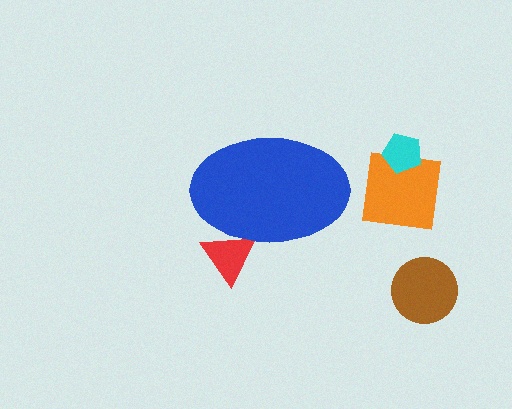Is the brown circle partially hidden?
No, the brown circle is fully visible.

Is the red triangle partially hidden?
Yes, the red triangle is partially hidden behind the blue ellipse.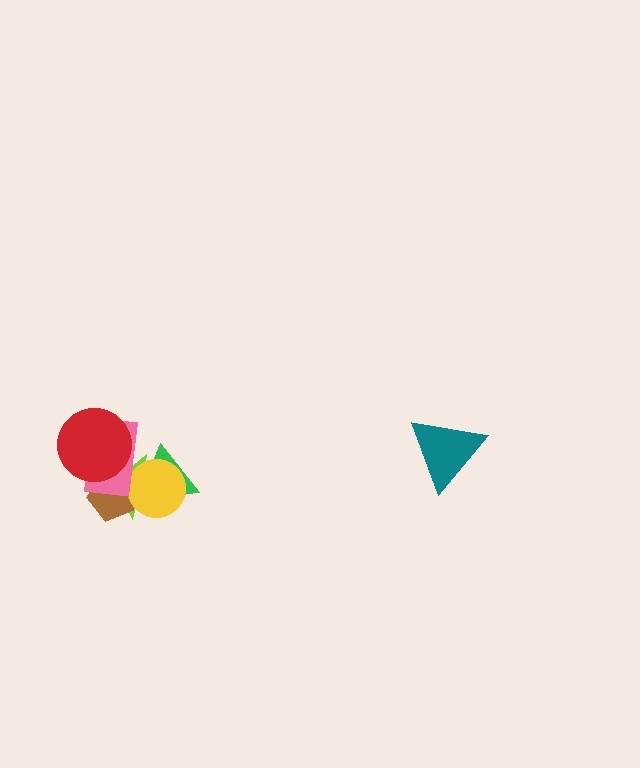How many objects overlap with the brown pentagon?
4 objects overlap with the brown pentagon.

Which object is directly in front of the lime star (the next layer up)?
The green triangle is directly in front of the lime star.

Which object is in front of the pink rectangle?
The red circle is in front of the pink rectangle.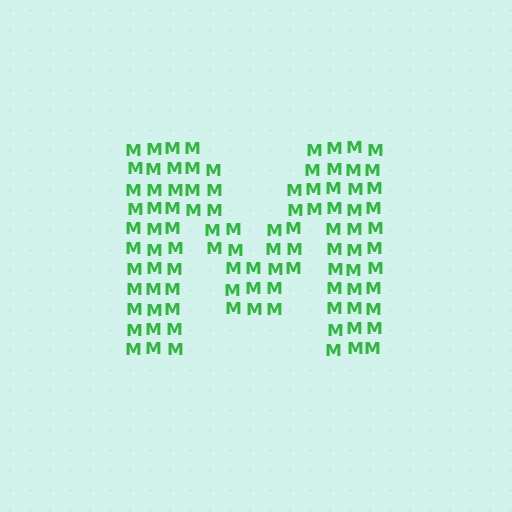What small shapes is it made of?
It is made of small letter M's.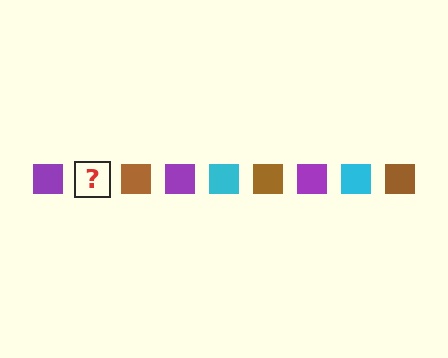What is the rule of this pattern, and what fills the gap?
The rule is that the pattern cycles through purple, cyan, brown squares. The gap should be filled with a cyan square.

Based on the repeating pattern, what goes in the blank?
The blank should be a cyan square.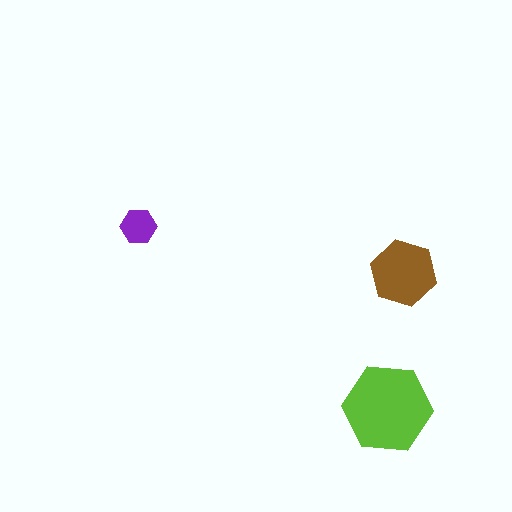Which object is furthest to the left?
The purple hexagon is leftmost.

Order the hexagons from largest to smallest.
the lime one, the brown one, the purple one.